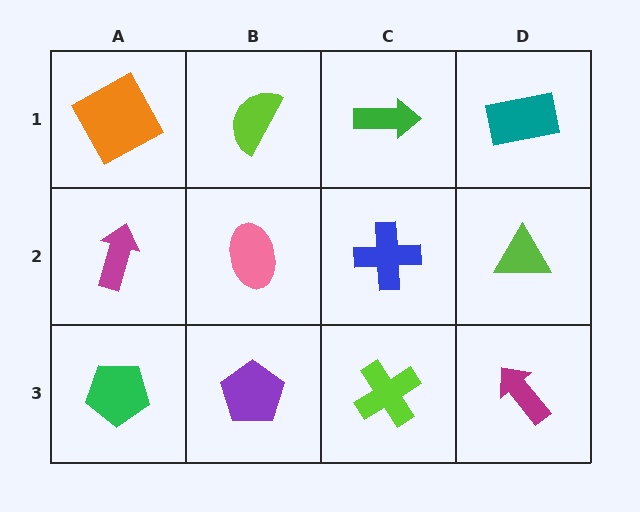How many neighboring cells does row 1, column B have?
3.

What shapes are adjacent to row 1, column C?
A blue cross (row 2, column C), a lime semicircle (row 1, column B), a teal rectangle (row 1, column D).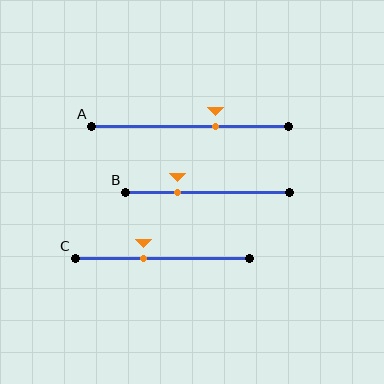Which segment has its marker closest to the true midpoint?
Segment C has its marker closest to the true midpoint.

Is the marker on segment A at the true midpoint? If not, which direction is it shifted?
No, the marker on segment A is shifted to the right by about 13% of the segment length.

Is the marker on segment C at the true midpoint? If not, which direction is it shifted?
No, the marker on segment C is shifted to the left by about 11% of the segment length.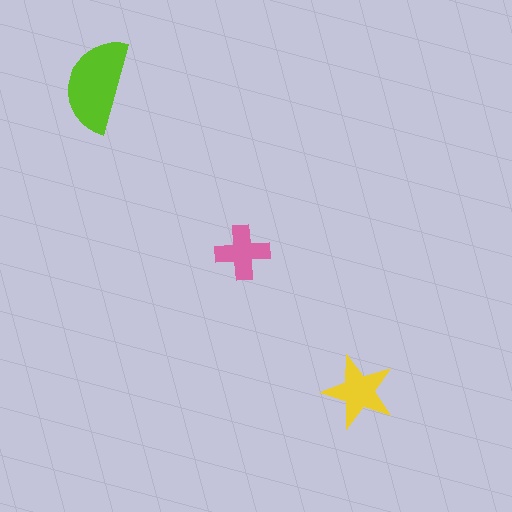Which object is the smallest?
The pink cross.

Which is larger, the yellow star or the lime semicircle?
The lime semicircle.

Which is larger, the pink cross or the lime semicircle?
The lime semicircle.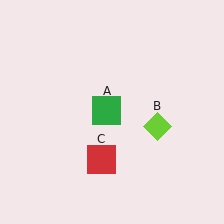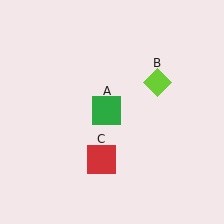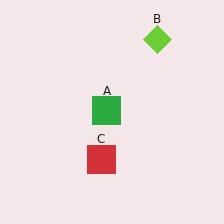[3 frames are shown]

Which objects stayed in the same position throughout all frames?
Green square (object A) and red square (object C) remained stationary.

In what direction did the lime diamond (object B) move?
The lime diamond (object B) moved up.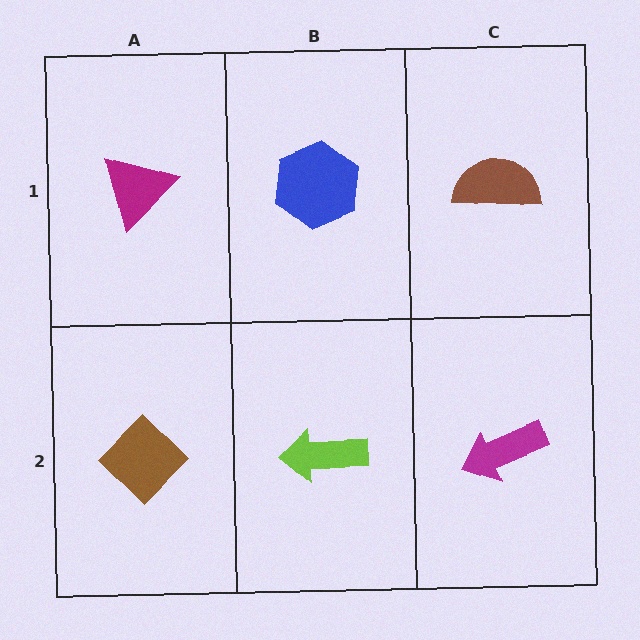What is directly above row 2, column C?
A brown semicircle.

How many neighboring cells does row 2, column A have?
2.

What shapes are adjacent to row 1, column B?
A lime arrow (row 2, column B), a magenta triangle (row 1, column A), a brown semicircle (row 1, column C).